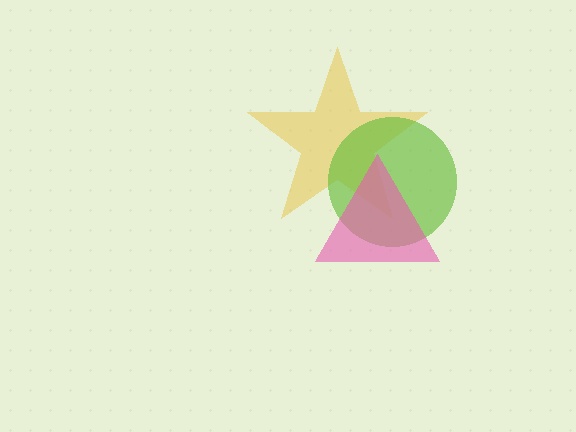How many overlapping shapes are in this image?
There are 3 overlapping shapes in the image.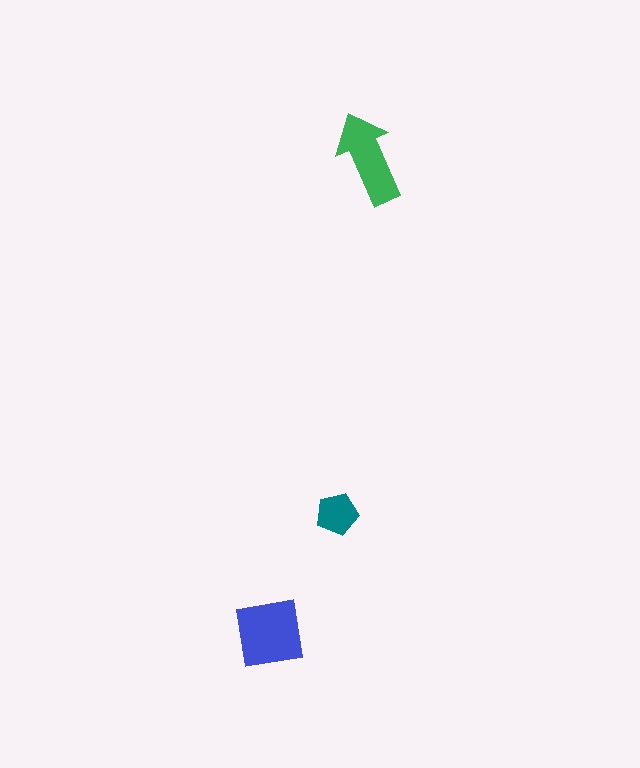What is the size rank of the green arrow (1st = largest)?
2nd.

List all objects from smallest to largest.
The teal pentagon, the green arrow, the blue square.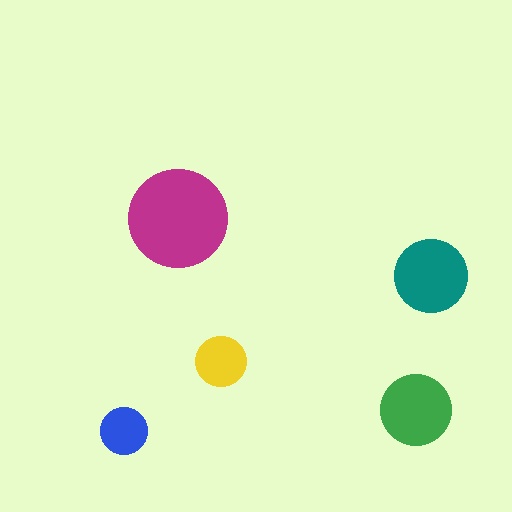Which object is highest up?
The magenta circle is topmost.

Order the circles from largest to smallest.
the magenta one, the teal one, the green one, the yellow one, the blue one.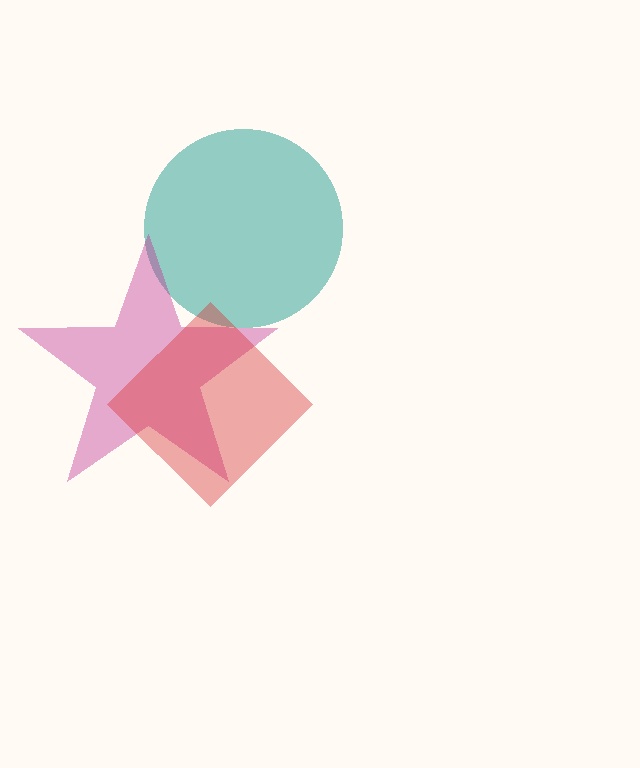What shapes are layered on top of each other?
The layered shapes are: a teal circle, a magenta star, a red diamond.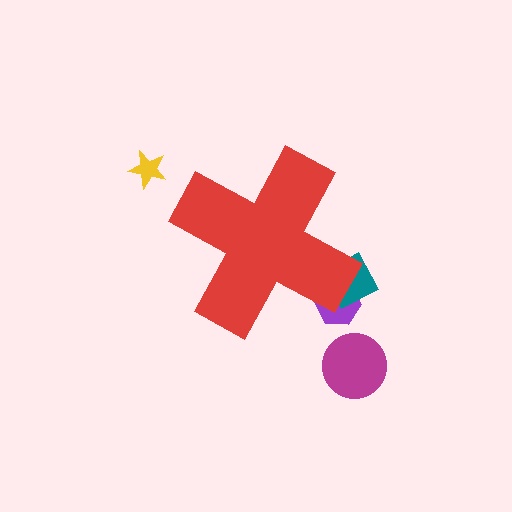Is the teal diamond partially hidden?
Yes, the teal diamond is partially hidden behind the red cross.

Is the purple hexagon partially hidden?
Yes, the purple hexagon is partially hidden behind the red cross.